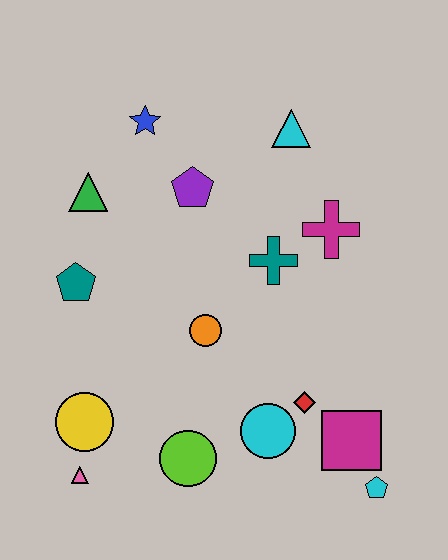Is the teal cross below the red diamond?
No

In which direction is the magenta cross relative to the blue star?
The magenta cross is to the right of the blue star.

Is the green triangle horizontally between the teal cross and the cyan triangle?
No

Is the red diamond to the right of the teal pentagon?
Yes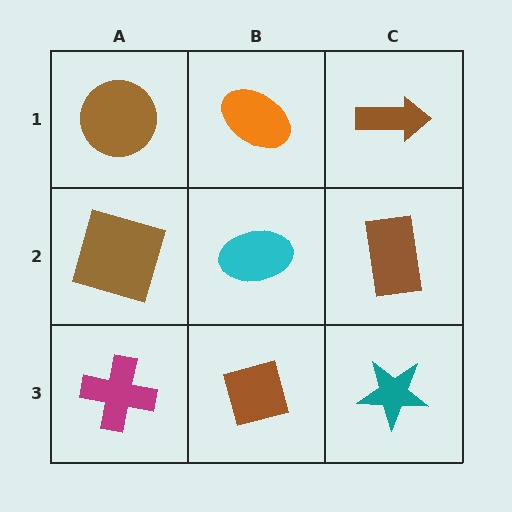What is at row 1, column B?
An orange ellipse.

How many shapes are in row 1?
3 shapes.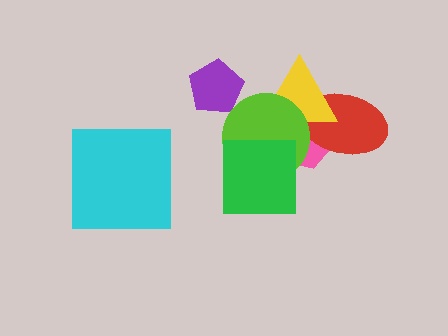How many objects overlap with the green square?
2 objects overlap with the green square.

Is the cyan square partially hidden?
No, no other shape covers it.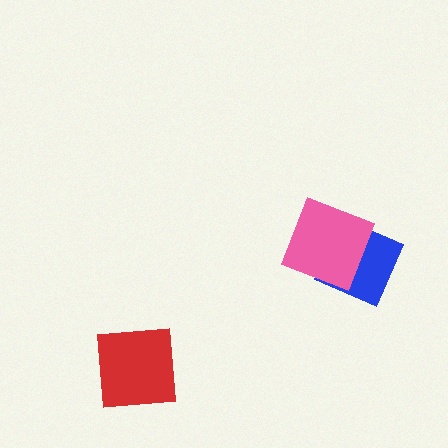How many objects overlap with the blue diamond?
1 object overlaps with the blue diamond.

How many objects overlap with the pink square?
1 object overlaps with the pink square.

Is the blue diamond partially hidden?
Yes, it is partially covered by another shape.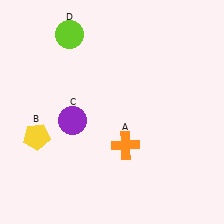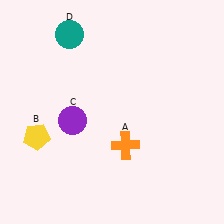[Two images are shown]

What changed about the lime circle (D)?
In Image 1, D is lime. In Image 2, it changed to teal.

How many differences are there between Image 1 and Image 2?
There is 1 difference between the two images.